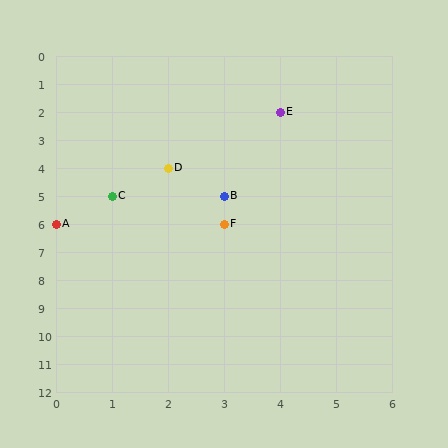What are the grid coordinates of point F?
Point F is at grid coordinates (3, 6).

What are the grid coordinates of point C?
Point C is at grid coordinates (1, 5).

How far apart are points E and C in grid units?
Points E and C are 3 columns and 3 rows apart (about 4.2 grid units diagonally).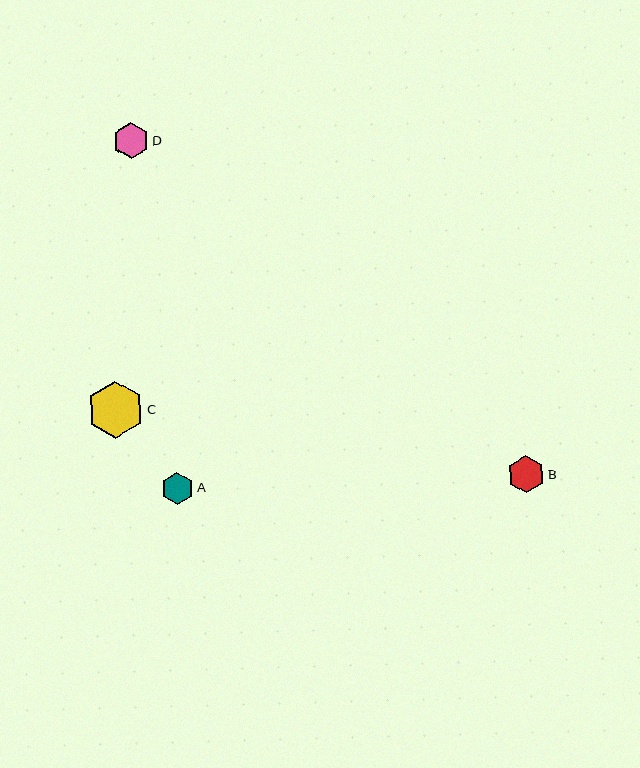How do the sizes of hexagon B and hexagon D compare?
Hexagon B and hexagon D are approximately the same size.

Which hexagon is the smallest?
Hexagon A is the smallest with a size of approximately 33 pixels.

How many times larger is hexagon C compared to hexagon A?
Hexagon C is approximately 1.7 times the size of hexagon A.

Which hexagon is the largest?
Hexagon C is the largest with a size of approximately 57 pixels.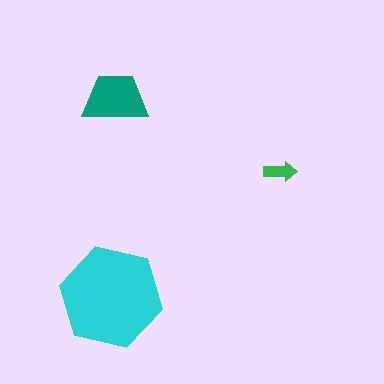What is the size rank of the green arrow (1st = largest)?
3rd.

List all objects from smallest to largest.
The green arrow, the teal trapezoid, the cyan hexagon.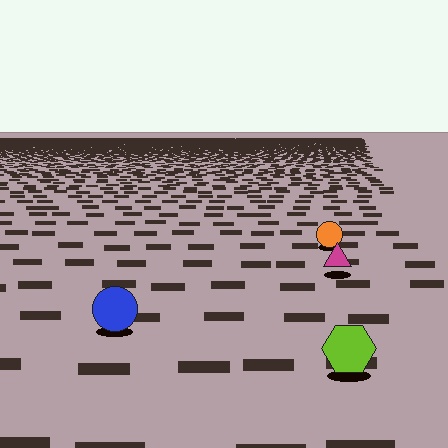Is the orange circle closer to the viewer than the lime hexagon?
No. The lime hexagon is closer — you can tell from the texture gradient: the ground texture is coarser near it.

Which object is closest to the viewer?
The lime hexagon is closest. The texture marks near it are larger and more spread out.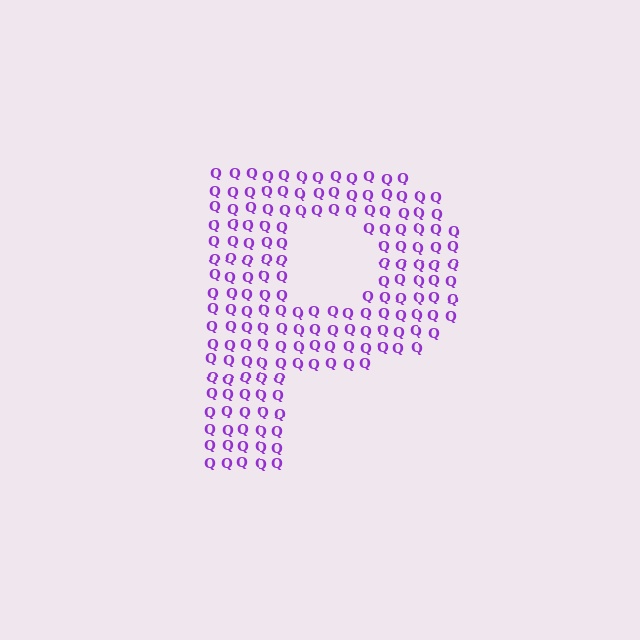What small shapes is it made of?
It is made of small letter Q's.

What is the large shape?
The large shape is the letter P.